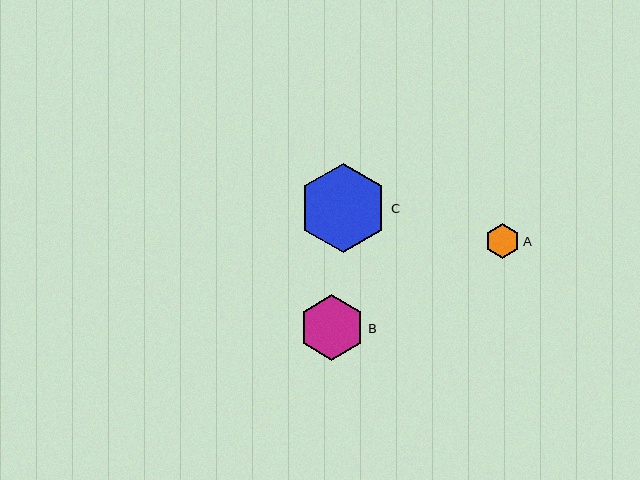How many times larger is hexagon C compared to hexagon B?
Hexagon C is approximately 1.4 times the size of hexagon B.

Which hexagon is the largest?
Hexagon C is the largest with a size of approximately 89 pixels.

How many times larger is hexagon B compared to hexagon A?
Hexagon B is approximately 1.9 times the size of hexagon A.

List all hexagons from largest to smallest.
From largest to smallest: C, B, A.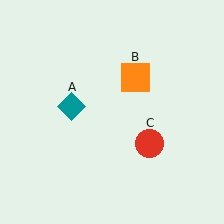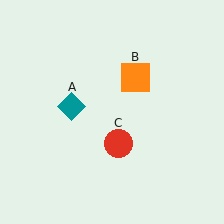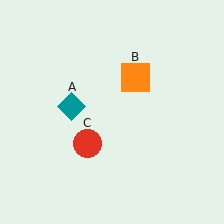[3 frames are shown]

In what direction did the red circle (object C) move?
The red circle (object C) moved left.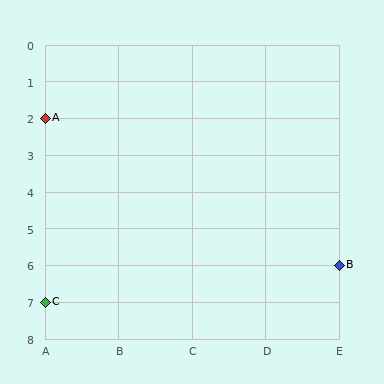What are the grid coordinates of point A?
Point A is at grid coordinates (A, 2).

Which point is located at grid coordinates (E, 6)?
Point B is at (E, 6).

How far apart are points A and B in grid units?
Points A and B are 4 columns and 4 rows apart (about 5.7 grid units diagonally).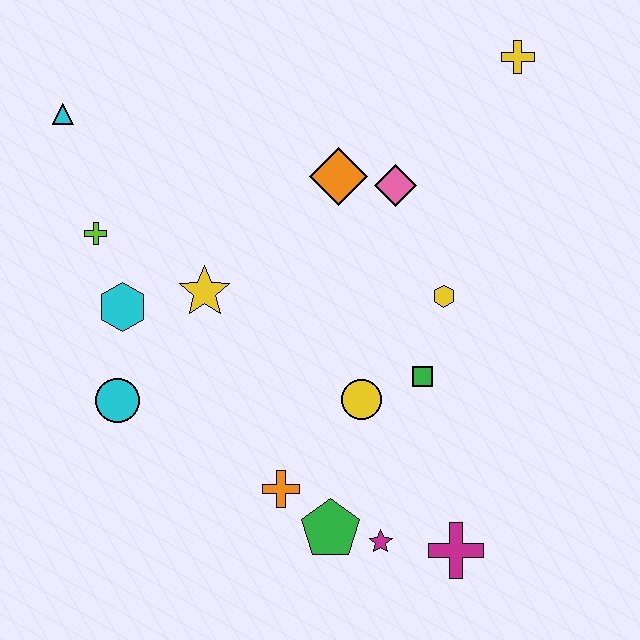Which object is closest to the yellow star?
The cyan hexagon is closest to the yellow star.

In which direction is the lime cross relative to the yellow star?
The lime cross is to the left of the yellow star.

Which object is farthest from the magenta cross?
The cyan triangle is farthest from the magenta cross.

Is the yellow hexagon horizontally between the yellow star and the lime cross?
No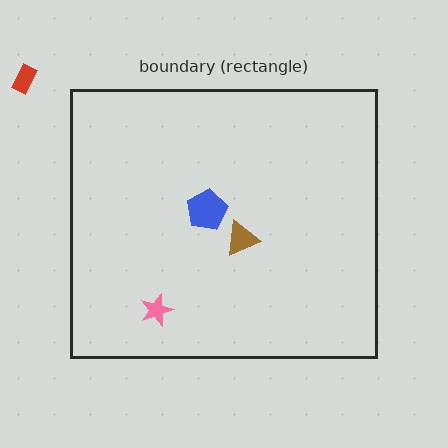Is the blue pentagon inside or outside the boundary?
Inside.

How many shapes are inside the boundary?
3 inside, 1 outside.